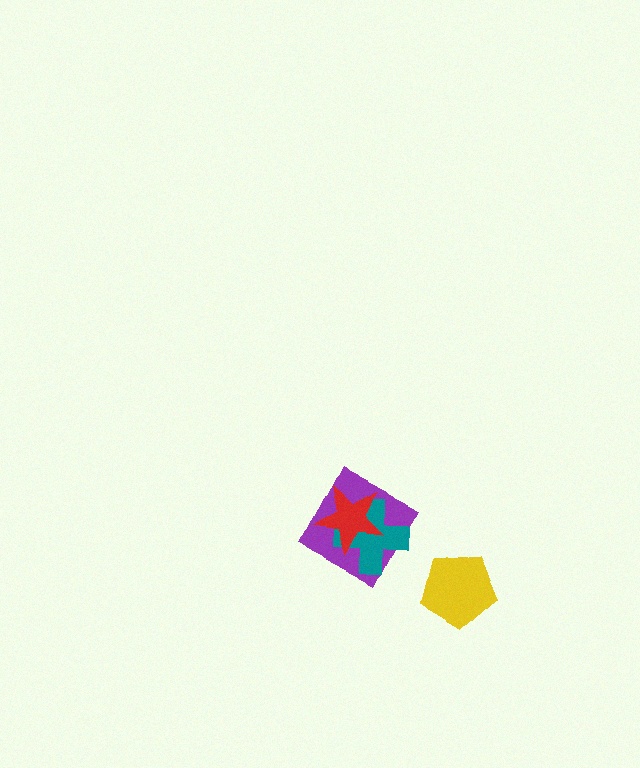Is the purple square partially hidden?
Yes, it is partially covered by another shape.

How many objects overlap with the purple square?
2 objects overlap with the purple square.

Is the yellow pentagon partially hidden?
No, no other shape covers it.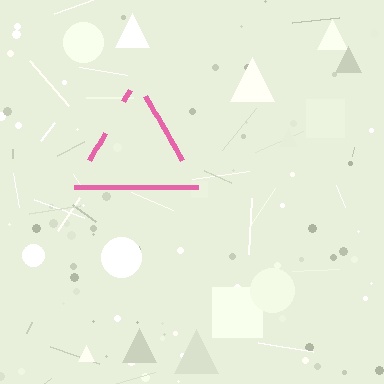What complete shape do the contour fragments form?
The contour fragments form a triangle.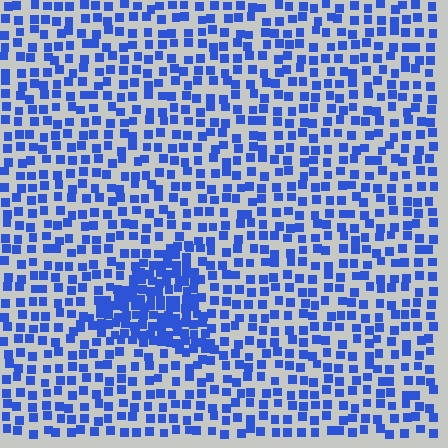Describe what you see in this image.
The image contains small blue elements arranged at two different densities. A triangle-shaped region is visible where the elements are more densely packed than the surrounding area.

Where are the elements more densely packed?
The elements are more densely packed inside the triangle boundary.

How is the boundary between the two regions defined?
The boundary is defined by a change in element density (approximately 2.2x ratio). All elements are the same color, size, and shape.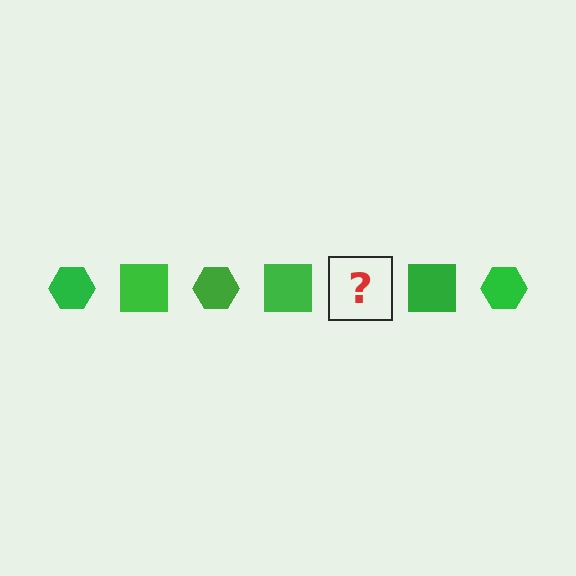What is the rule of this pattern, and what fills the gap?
The rule is that the pattern cycles through hexagon, square shapes in green. The gap should be filled with a green hexagon.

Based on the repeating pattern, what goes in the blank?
The blank should be a green hexagon.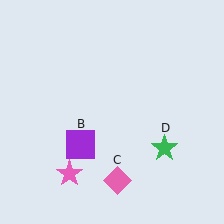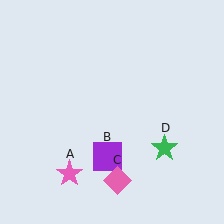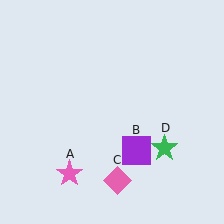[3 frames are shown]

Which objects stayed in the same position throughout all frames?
Pink star (object A) and pink diamond (object C) and green star (object D) remained stationary.